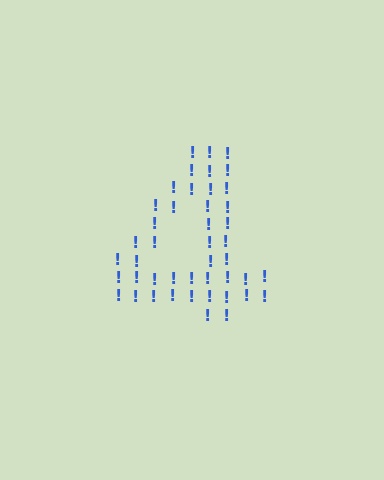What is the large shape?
The large shape is the digit 4.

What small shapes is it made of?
It is made of small exclamation marks.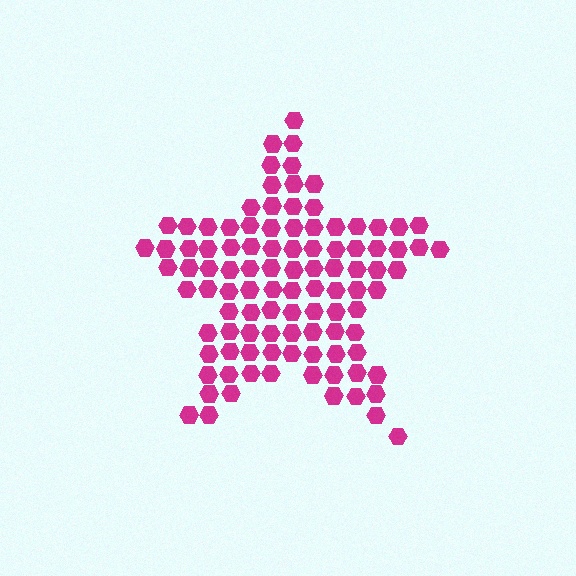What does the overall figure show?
The overall figure shows a star.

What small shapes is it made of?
It is made of small hexagons.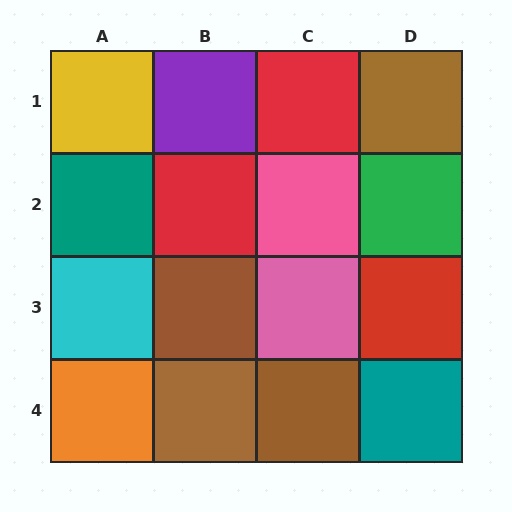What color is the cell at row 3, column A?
Cyan.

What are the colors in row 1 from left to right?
Yellow, purple, red, brown.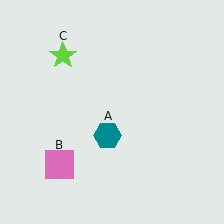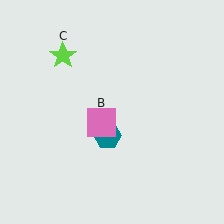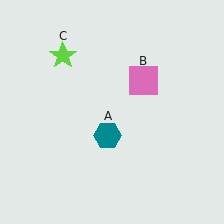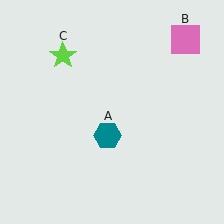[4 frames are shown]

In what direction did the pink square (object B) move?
The pink square (object B) moved up and to the right.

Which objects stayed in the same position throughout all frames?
Teal hexagon (object A) and lime star (object C) remained stationary.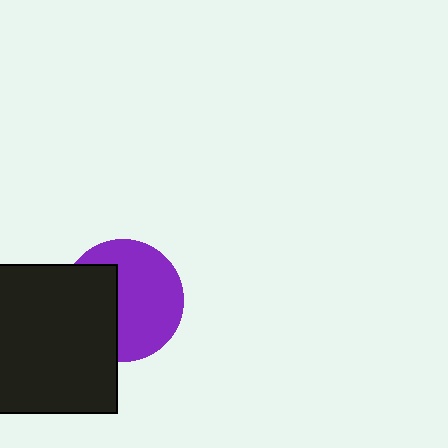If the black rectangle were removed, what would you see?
You would see the complete purple circle.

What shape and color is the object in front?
The object in front is a black rectangle.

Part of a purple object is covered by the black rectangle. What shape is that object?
It is a circle.